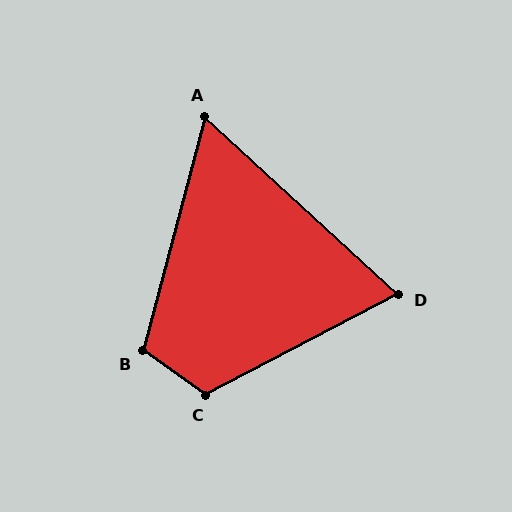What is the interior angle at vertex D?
Approximately 70 degrees (acute).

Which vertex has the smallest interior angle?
A, at approximately 63 degrees.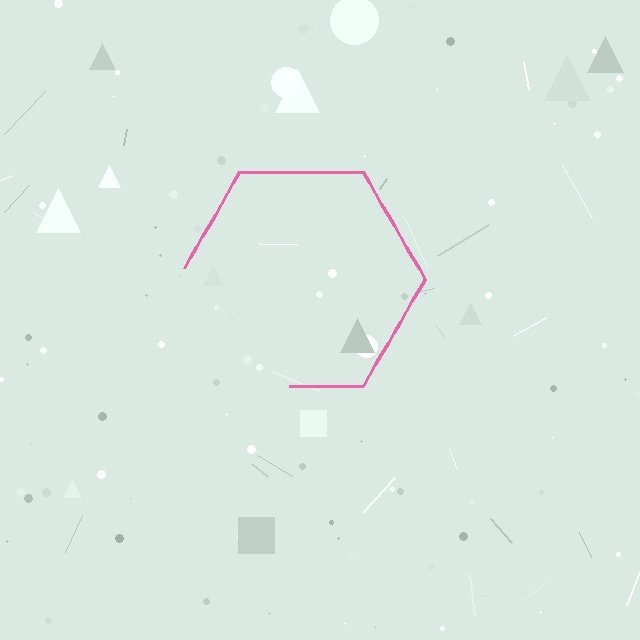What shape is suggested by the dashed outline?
The dashed outline suggests a hexagon.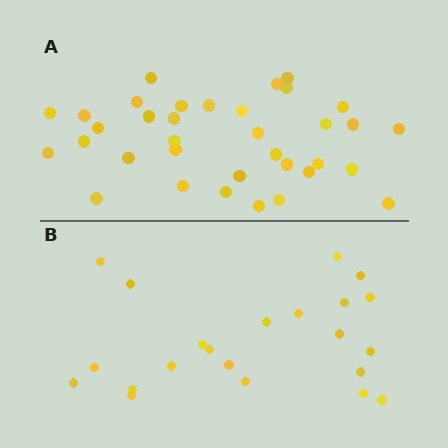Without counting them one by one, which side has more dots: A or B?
Region A (the top region) has more dots.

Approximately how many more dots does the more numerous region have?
Region A has approximately 15 more dots than region B.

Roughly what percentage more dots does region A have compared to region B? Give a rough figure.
About 60% more.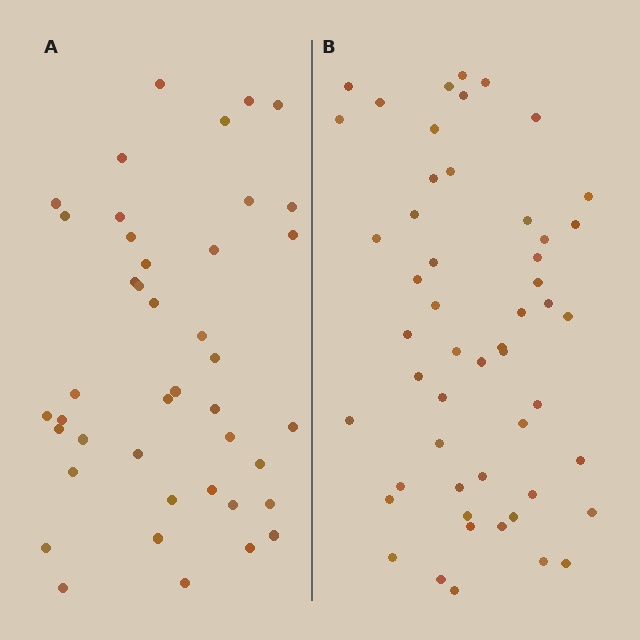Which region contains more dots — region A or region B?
Region B (the right region) has more dots.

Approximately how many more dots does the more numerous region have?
Region B has roughly 10 or so more dots than region A.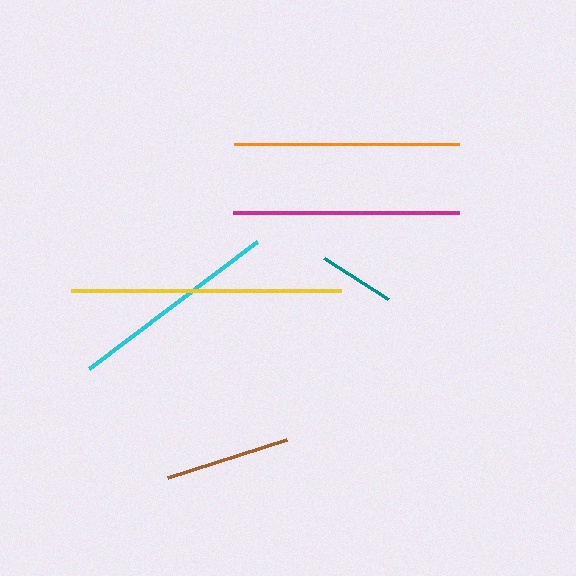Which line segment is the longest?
The yellow line is the longest at approximately 271 pixels.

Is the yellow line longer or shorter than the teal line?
The yellow line is longer than the teal line.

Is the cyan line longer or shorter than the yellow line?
The yellow line is longer than the cyan line.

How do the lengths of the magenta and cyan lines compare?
The magenta and cyan lines are approximately the same length.